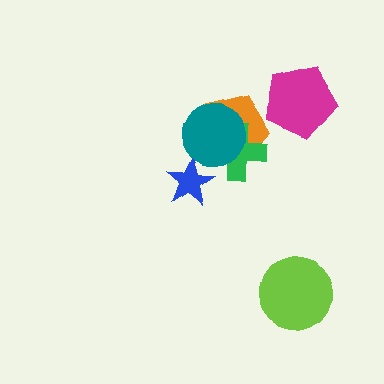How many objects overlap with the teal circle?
2 objects overlap with the teal circle.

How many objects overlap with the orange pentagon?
2 objects overlap with the orange pentagon.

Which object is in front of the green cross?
The teal circle is in front of the green cross.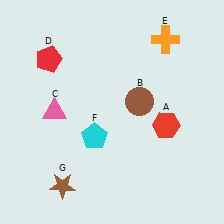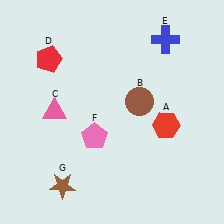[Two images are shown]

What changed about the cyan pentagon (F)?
In Image 1, F is cyan. In Image 2, it changed to pink.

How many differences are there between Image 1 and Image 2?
There are 2 differences between the two images.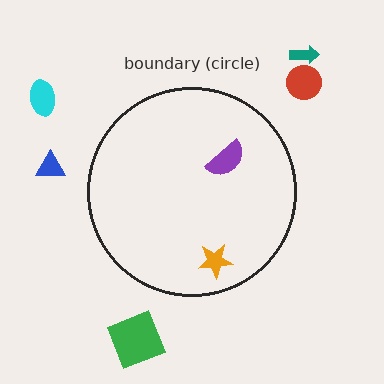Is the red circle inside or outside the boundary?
Outside.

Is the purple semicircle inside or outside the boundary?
Inside.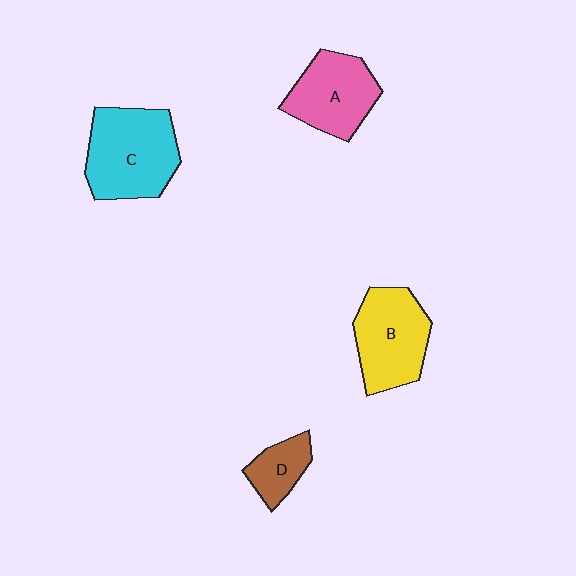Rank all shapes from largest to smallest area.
From largest to smallest: C (cyan), B (yellow), A (pink), D (brown).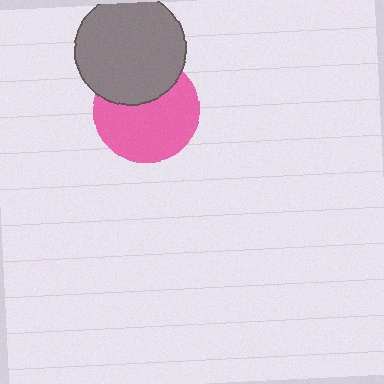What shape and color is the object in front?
The object in front is a gray circle.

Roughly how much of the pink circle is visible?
Most of it is visible (roughly 67%).